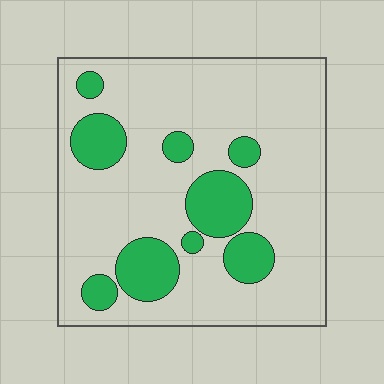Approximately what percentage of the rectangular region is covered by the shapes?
Approximately 20%.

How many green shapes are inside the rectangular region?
9.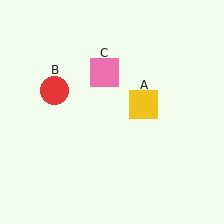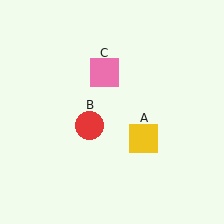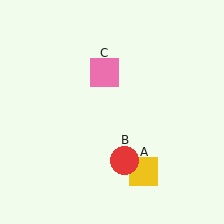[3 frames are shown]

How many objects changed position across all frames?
2 objects changed position: yellow square (object A), red circle (object B).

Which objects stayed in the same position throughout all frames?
Pink square (object C) remained stationary.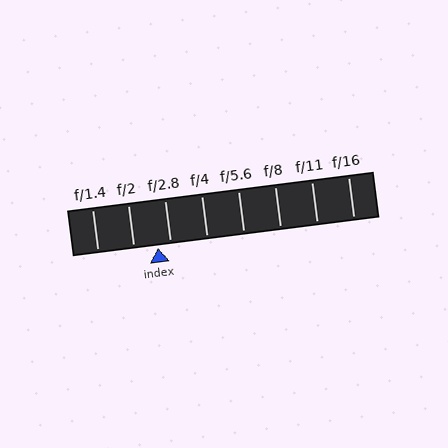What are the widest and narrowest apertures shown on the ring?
The widest aperture shown is f/1.4 and the narrowest is f/16.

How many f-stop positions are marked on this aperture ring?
There are 8 f-stop positions marked.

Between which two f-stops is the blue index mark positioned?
The index mark is between f/2 and f/2.8.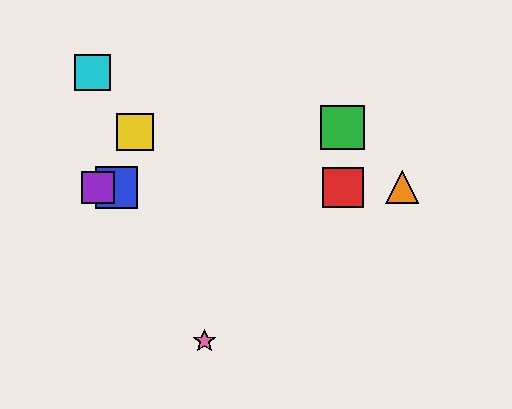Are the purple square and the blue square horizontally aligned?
Yes, both are at y≈187.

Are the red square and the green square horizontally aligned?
No, the red square is at y≈187 and the green square is at y≈128.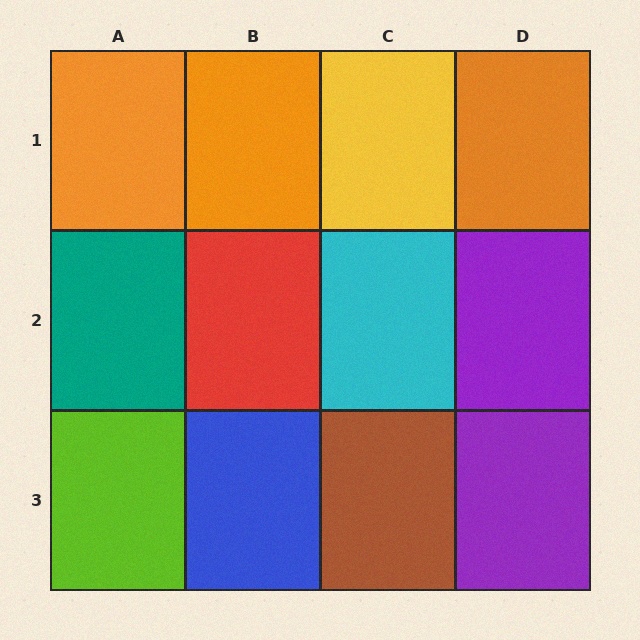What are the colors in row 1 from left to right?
Orange, orange, yellow, orange.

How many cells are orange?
3 cells are orange.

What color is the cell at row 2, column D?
Purple.